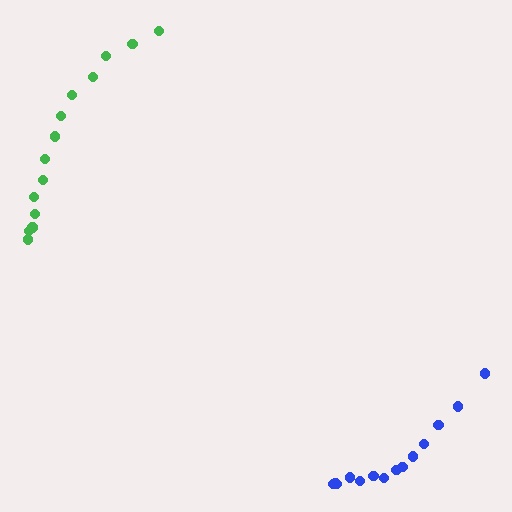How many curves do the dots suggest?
There are 2 distinct paths.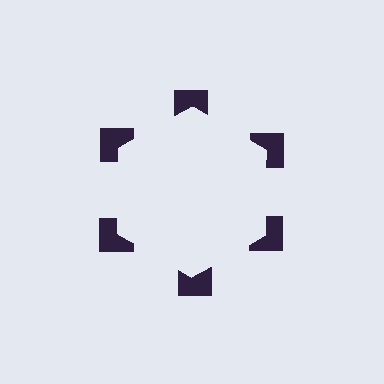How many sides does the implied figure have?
6 sides.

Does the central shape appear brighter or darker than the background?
It typically appears slightly brighter than the background, even though no actual brightness change is drawn.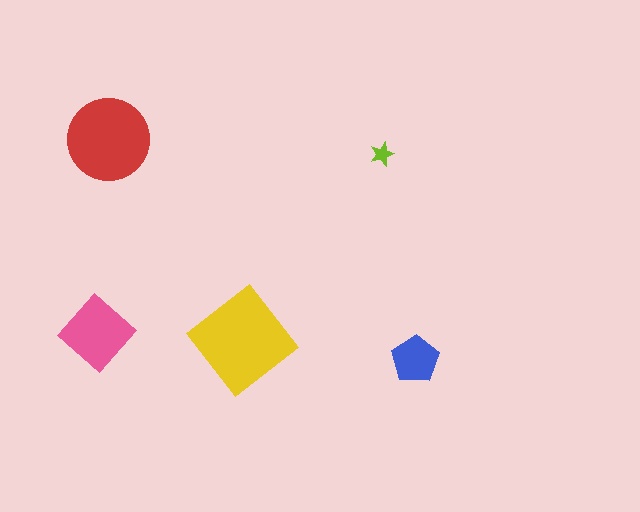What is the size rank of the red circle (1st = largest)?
2nd.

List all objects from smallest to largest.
The lime star, the blue pentagon, the pink diamond, the red circle, the yellow diamond.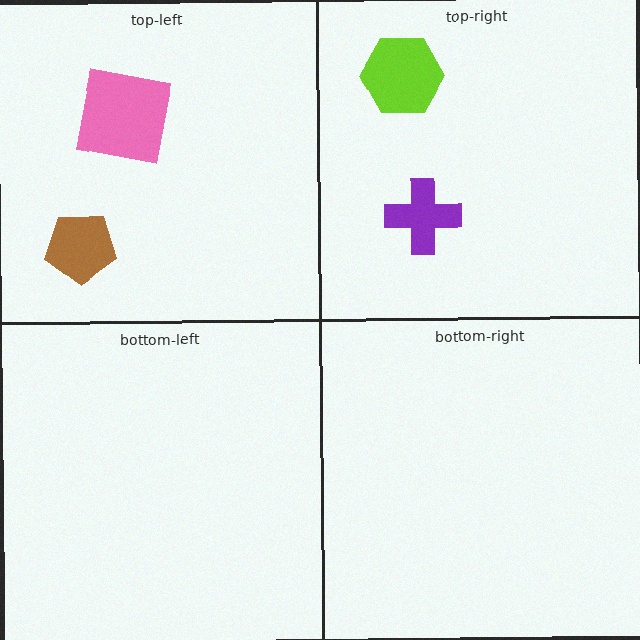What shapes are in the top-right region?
The purple cross, the lime hexagon.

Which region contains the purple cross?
The top-right region.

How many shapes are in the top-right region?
2.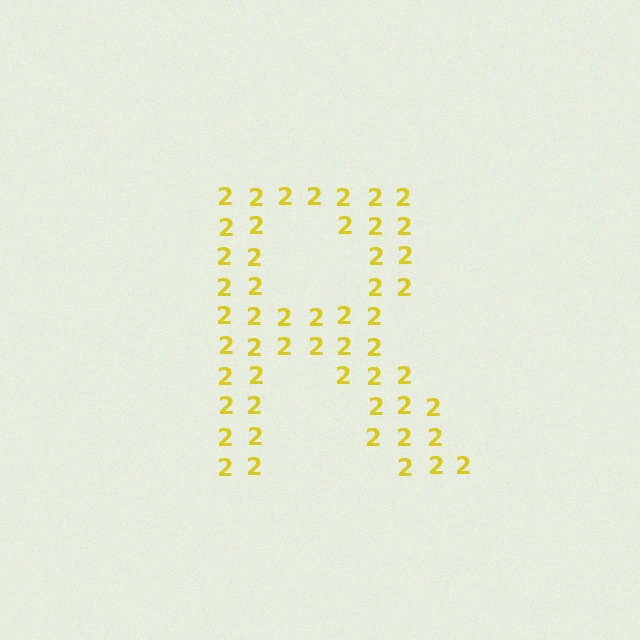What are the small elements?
The small elements are digit 2's.